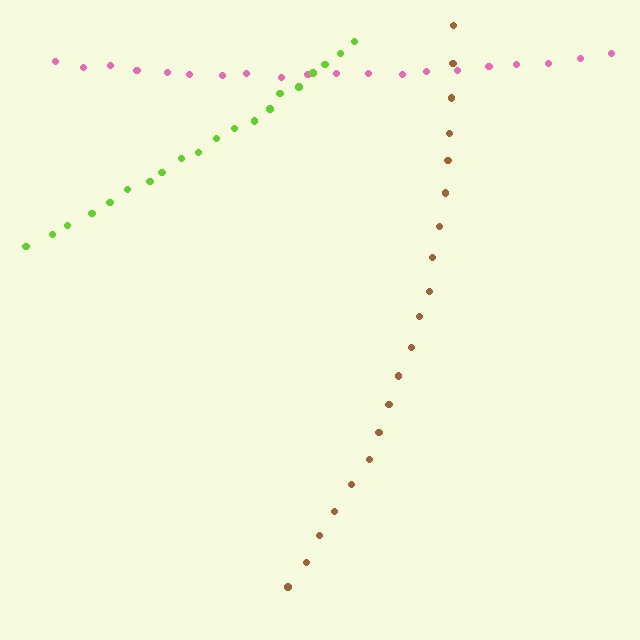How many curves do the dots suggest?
There are 3 distinct paths.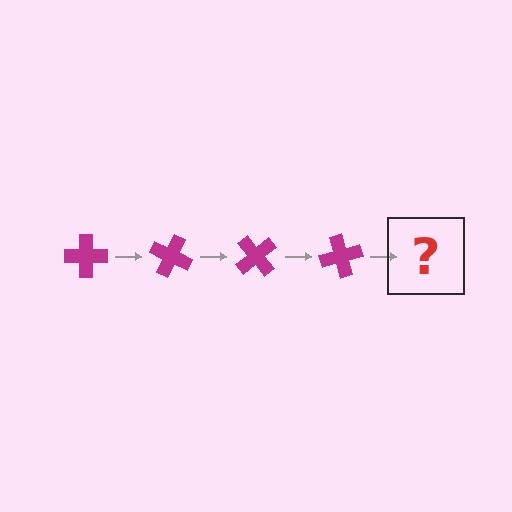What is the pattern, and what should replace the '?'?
The pattern is that the cross rotates 25 degrees each step. The '?' should be a magenta cross rotated 100 degrees.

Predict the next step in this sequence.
The next step is a magenta cross rotated 100 degrees.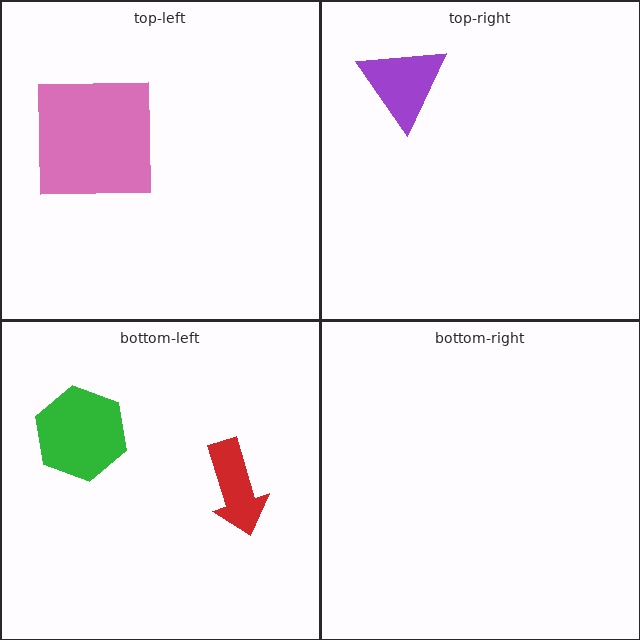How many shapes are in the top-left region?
1.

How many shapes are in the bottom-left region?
2.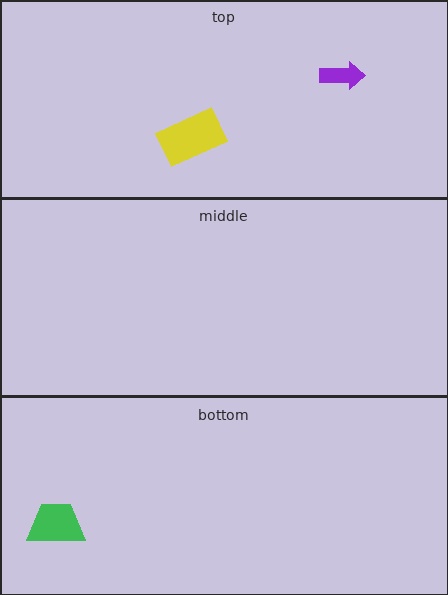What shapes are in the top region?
The yellow rectangle, the purple arrow.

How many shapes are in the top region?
2.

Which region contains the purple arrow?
The top region.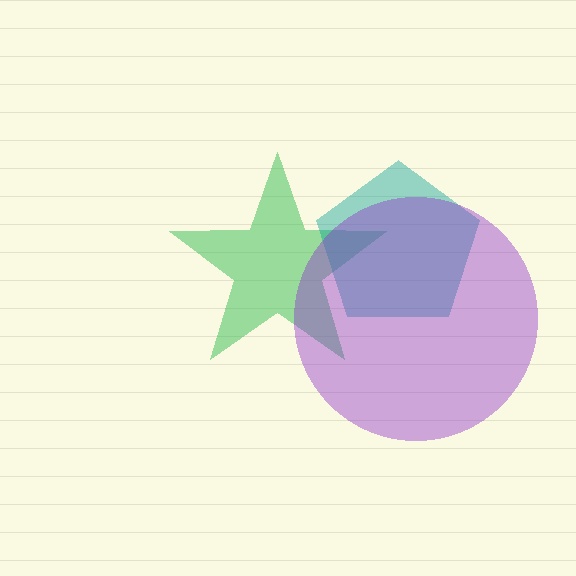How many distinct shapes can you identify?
There are 3 distinct shapes: a green star, a teal pentagon, a purple circle.